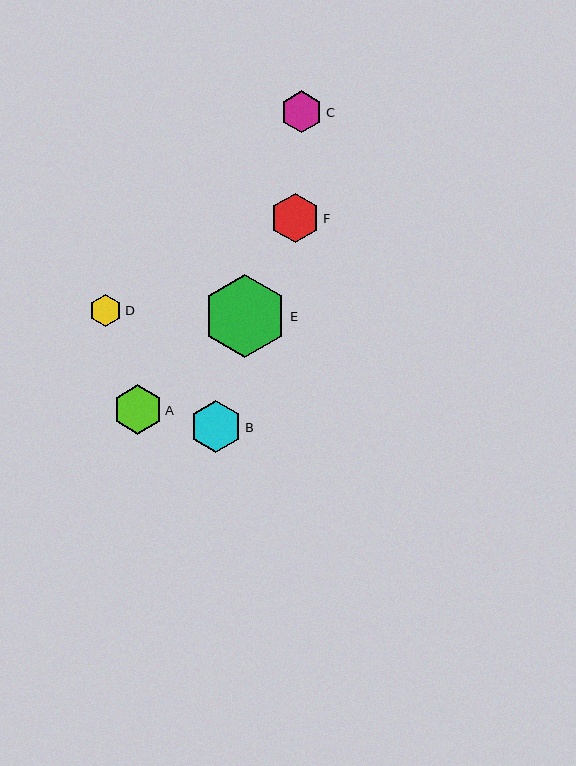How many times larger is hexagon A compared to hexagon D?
Hexagon A is approximately 1.5 times the size of hexagon D.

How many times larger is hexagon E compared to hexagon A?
Hexagon E is approximately 1.7 times the size of hexagon A.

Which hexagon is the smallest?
Hexagon D is the smallest with a size of approximately 33 pixels.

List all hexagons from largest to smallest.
From largest to smallest: E, B, F, A, C, D.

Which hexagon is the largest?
Hexagon E is the largest with a size of approximately 83 pixels.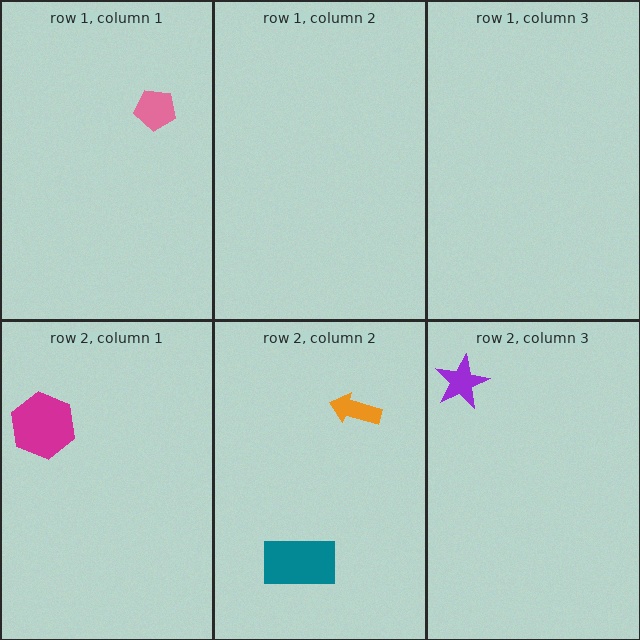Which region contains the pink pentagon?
The row 1, column 1 region.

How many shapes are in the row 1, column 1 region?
1.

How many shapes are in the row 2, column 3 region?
1.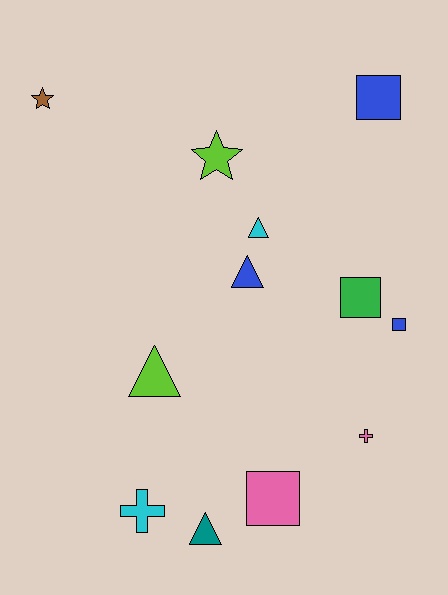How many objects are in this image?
There are 12 objects.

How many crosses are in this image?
There are 2 crosses.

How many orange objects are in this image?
There are no orange objects.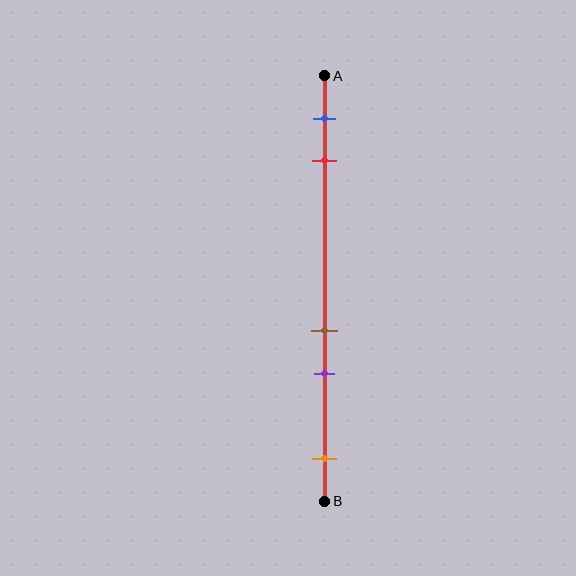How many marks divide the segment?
There are 5 marks dividing the segment.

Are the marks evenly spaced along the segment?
No, the marks are not evenly spaced.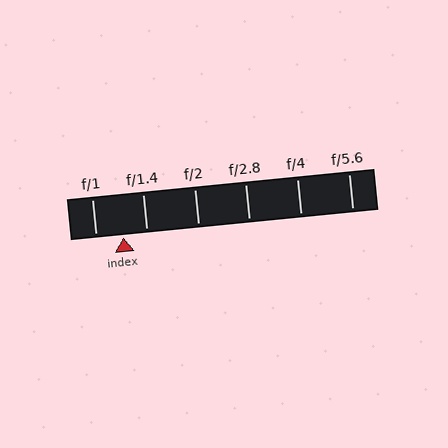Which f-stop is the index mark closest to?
The index mark is closest to f/1.4.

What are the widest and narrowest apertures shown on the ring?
The widest aperture shown is f/1 and the narrowest is f/5.6.